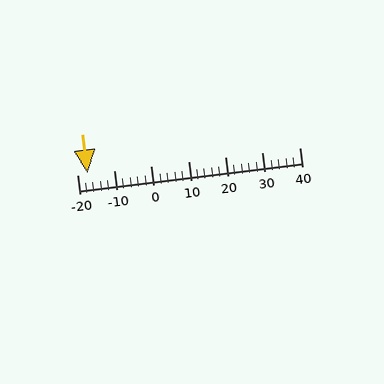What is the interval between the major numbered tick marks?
The major tick marks are spaced 10 units apart.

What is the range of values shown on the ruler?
The ruler shows values from -20 to 40.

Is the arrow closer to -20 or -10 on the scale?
The arrow is closer to -20.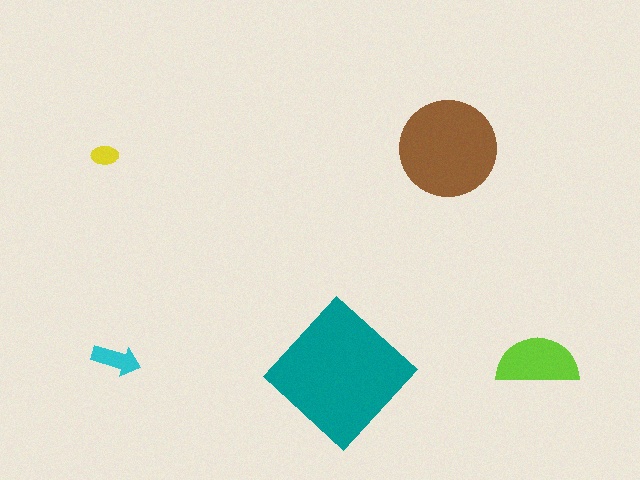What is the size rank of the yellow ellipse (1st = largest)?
5th.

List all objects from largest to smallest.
The teal diamond, the brown circle, the lime semicircle, the cyan arrow, the yellow ellipse.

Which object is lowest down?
The teal diamond is bottommost.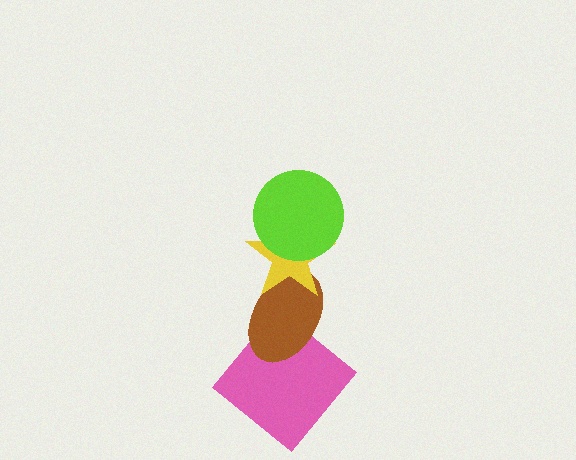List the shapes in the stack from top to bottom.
From top to bottom: the lime circle, the yellow star, the brown ellipse, the pink diamond.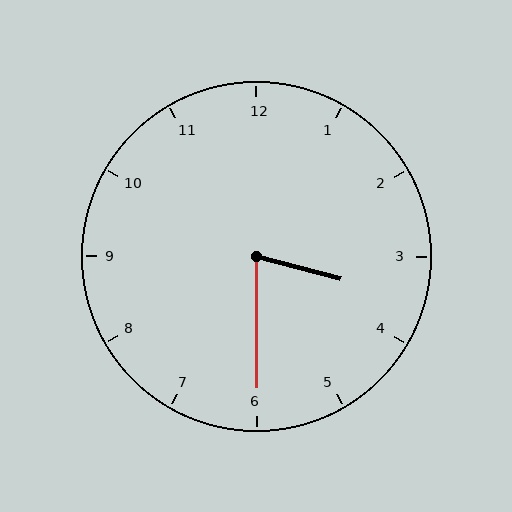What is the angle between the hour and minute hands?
Approximately 75 degrees.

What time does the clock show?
3:30.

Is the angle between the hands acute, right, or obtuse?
It is acute.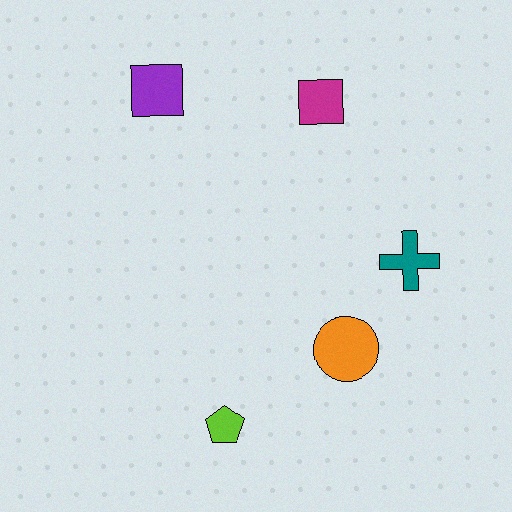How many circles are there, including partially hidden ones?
There is 1 circle.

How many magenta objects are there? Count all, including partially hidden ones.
There is 1 magenta object.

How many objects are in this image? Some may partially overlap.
There are 5 objects.